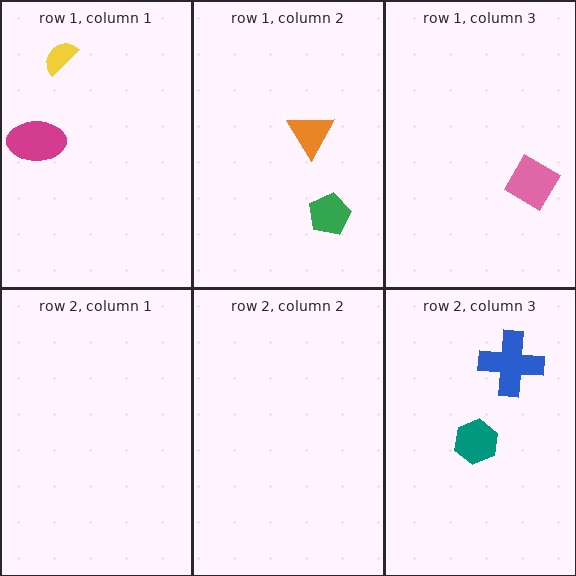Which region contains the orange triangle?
The row 1, column 2 region.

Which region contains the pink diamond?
The row 1, column 3 region.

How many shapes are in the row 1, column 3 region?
1.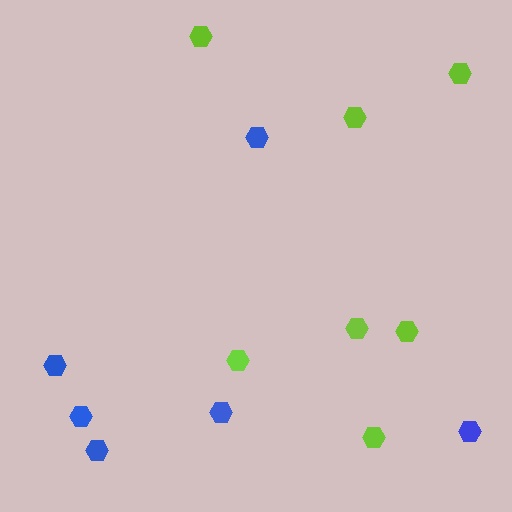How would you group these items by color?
There are 2 groups: one group of lime hexagons (7) and one group of blue hexagons (6).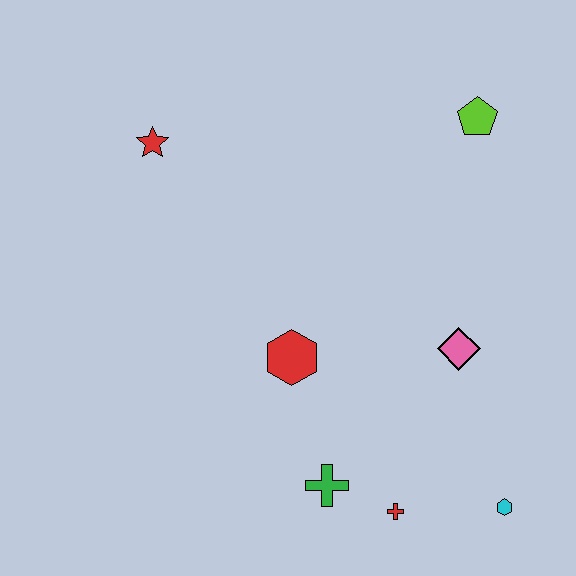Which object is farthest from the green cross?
The lime pentagon is farthest from the green cross.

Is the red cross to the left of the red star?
No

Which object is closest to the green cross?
The red cross is closest to the green cross.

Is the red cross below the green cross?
Yes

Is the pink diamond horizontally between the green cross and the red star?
No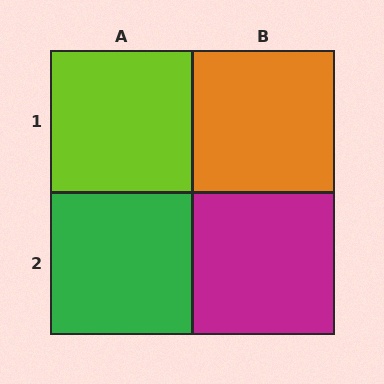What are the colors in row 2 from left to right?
Green, magenta.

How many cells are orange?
1 cell is orange.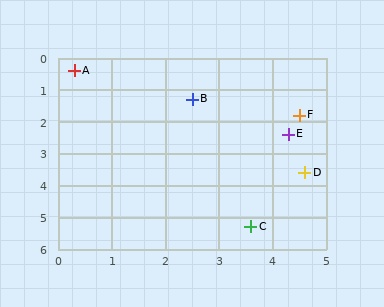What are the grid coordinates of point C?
Point C is at approximately (3.6, 5.3).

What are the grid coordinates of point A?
Point A is at approximately (0.3, 0.4).